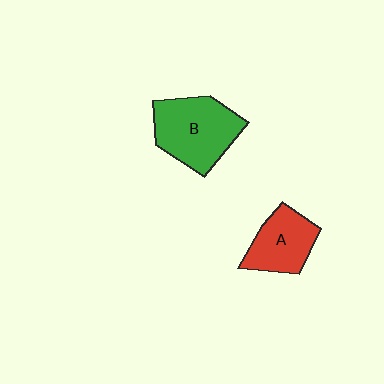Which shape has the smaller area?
Shape A (red).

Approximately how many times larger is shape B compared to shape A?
Approximately 1.4 times.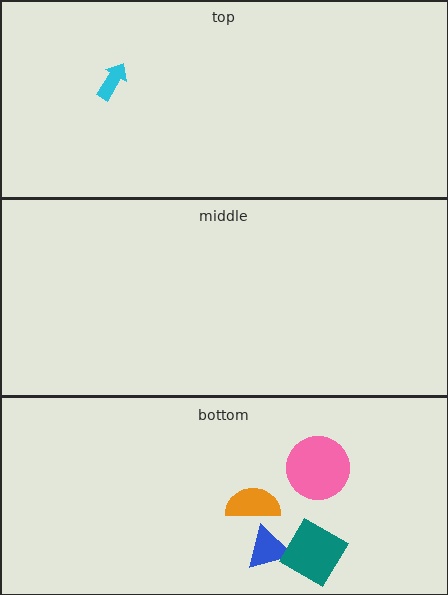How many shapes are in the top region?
1.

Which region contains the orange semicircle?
The bottom region.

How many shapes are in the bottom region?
4.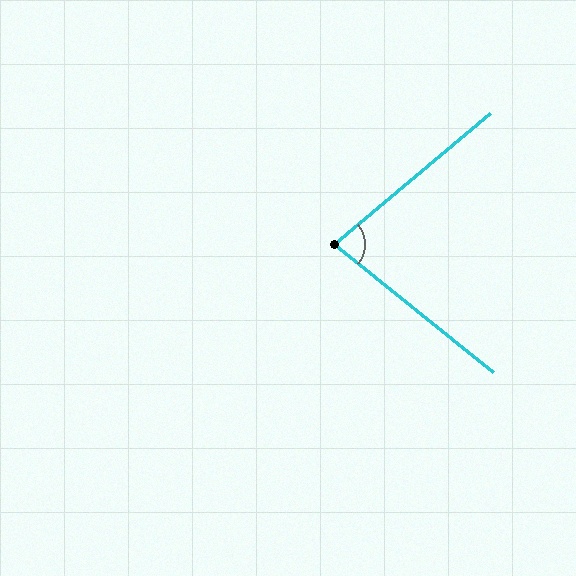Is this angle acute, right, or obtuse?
It is acute.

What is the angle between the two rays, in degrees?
Approximately 79 degrees.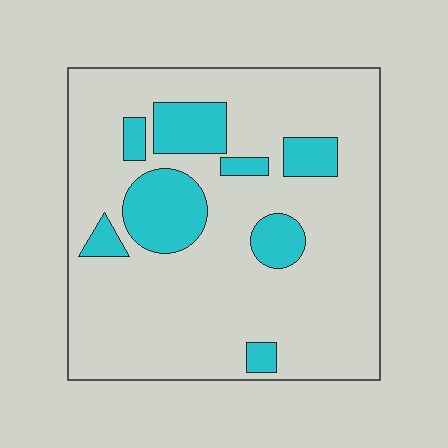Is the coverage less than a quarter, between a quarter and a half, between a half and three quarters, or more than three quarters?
Less than a quarter.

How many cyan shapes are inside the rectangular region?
8.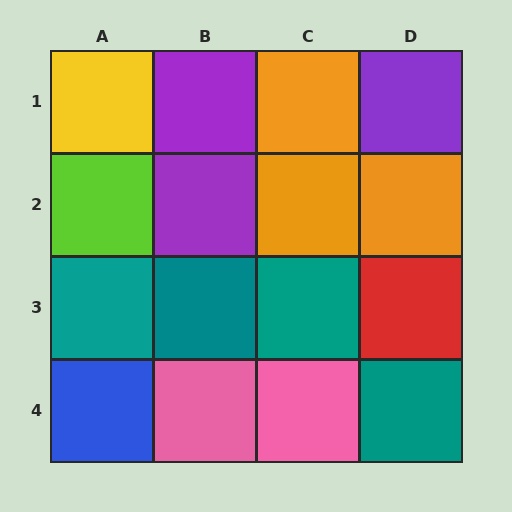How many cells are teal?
4 cells are teal.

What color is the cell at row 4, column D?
Teal.